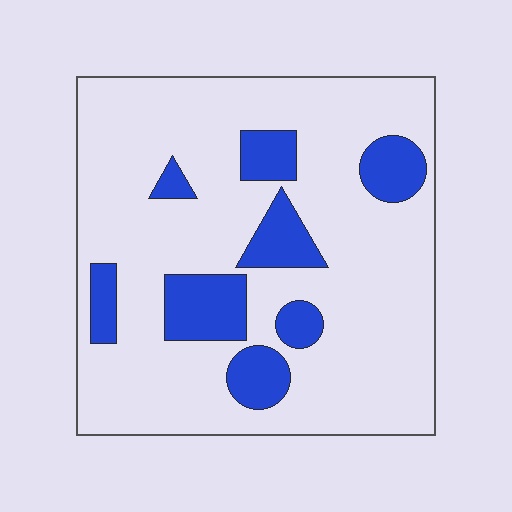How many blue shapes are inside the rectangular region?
8.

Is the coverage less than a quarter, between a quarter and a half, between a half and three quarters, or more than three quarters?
Less than a quarter.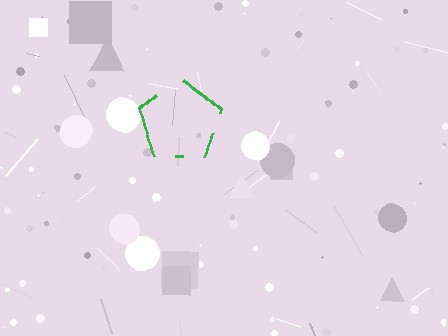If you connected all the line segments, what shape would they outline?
They would outline a pentagon.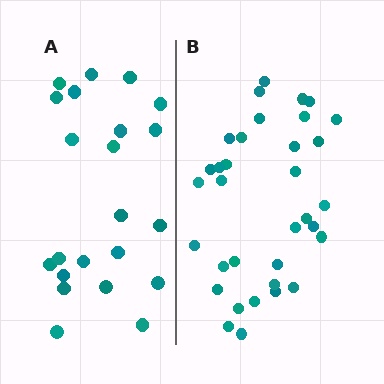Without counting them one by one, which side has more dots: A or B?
Region B (the right region) has more dots.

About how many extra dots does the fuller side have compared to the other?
Region B has roughly 12 or so more dots than region A.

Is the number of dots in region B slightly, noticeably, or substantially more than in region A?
Region B has substantially more. The ratio is roughly 1.5 to 1.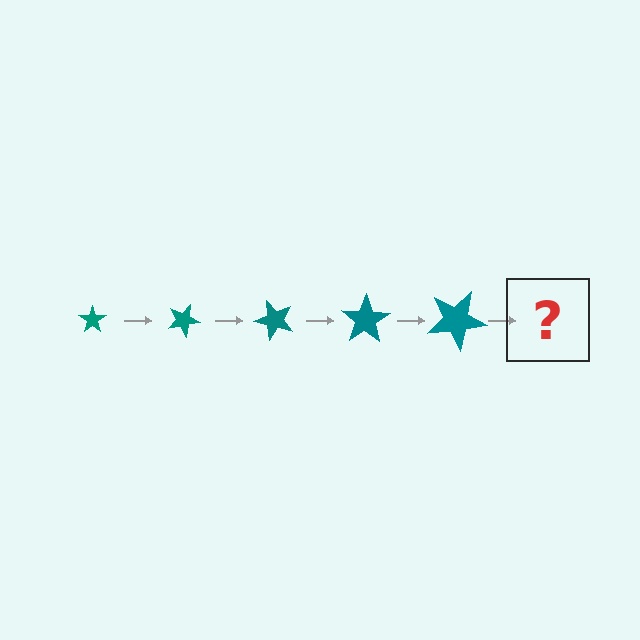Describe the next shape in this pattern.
It should be a star, larger than the previous one and rotated 125 degrees from the start.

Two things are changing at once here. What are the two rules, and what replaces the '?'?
The two rules are that the star grows larger each step and it rotates 25 degrees each step. The '?' should be a star, larger than the previous one and rotated 125 degrees from the start.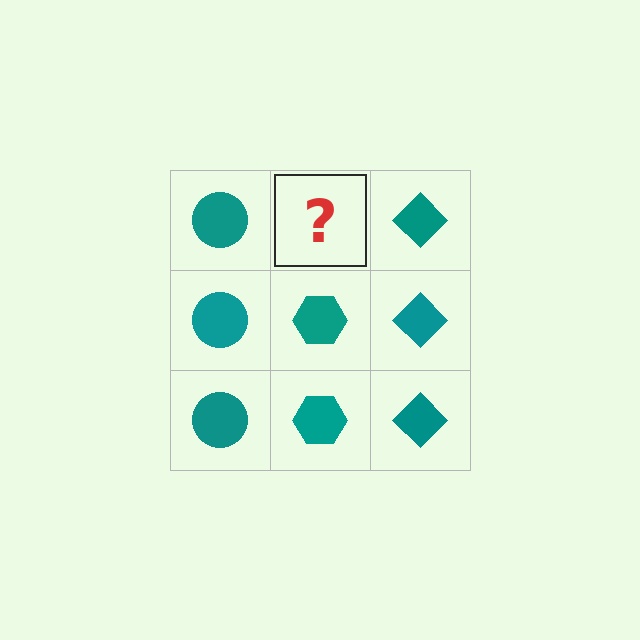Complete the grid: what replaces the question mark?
The question mark should be replaced with a teal hexagon.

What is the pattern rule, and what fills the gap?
The rule is that each column has a consistent shape. The gap should be filled with a teal hexagon.